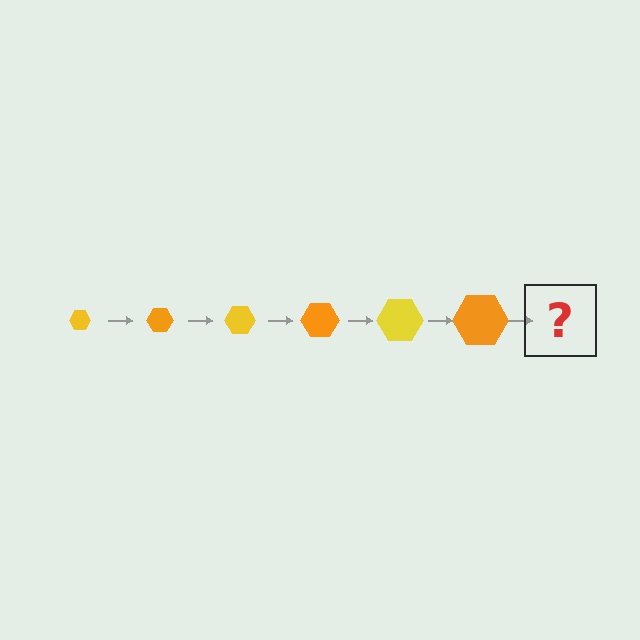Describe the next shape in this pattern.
It should be a yellow hexagon, larger than the previous one.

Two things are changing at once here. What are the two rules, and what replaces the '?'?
The two rules are that the hexagon grows larger each step and the color cycles through yellow and orange. The '?' should be a yellow hexagon, larger than the previous one.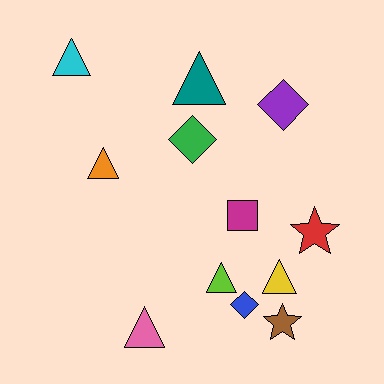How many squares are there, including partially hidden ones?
There is 1 square.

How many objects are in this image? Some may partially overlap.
There are 12 objects.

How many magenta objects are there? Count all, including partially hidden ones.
There is 1 magenta object.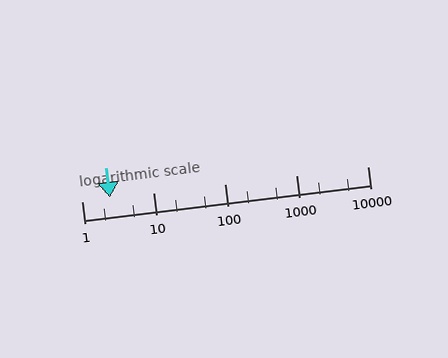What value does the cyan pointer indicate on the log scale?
The pointer indicates approximately 2.5.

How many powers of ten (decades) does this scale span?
The scale spans 4 decades, from 1 to 10000.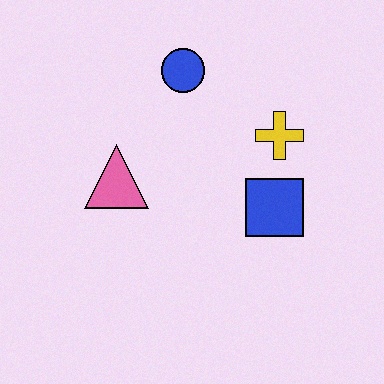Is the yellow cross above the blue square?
Yes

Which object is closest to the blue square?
The yellow cross is closest to the blue square.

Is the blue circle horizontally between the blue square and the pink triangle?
Yes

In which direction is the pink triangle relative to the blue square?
The pink triangle is to the left of the blue square.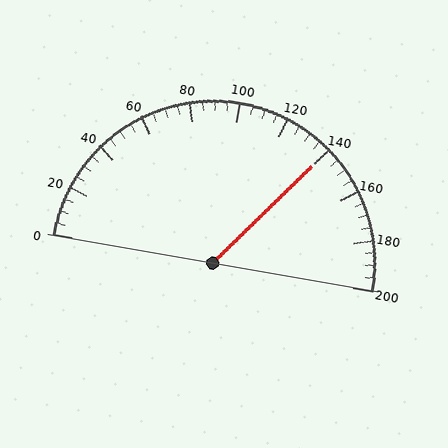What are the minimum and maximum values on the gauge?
The gauge ranges from 0 to 200.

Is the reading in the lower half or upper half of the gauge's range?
The reading is in the upper half of the range (0 to 200).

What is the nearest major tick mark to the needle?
The nearest major tick mark is 140.